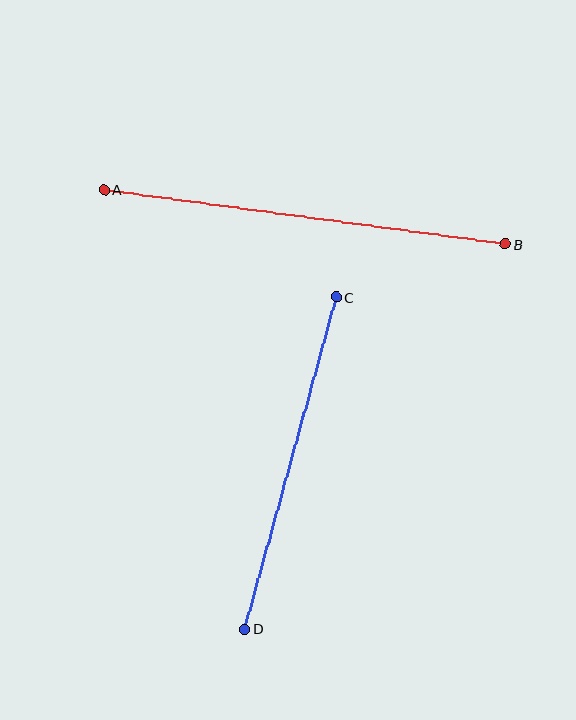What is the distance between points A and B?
The distance is approximately 405 pixels.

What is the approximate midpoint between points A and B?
The midpoint is at approximately (305, 217) pixels.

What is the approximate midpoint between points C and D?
The midpoint is at approximately (290, 463) pixels.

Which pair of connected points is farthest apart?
Points A and B are farthest apart.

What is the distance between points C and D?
The distance is approximately 344 pixels.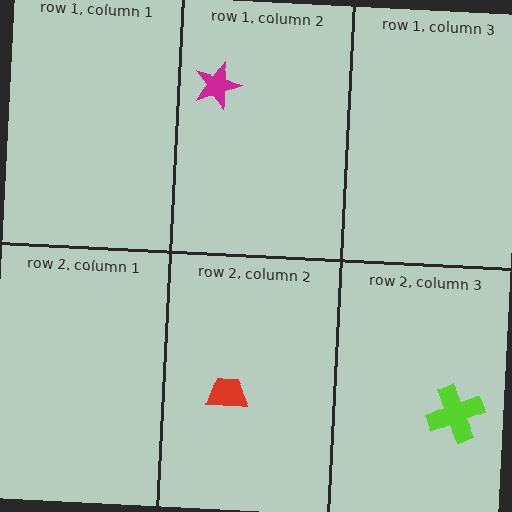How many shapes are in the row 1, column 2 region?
1.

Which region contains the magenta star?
The row 1, column 2 region.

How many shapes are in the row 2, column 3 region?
1.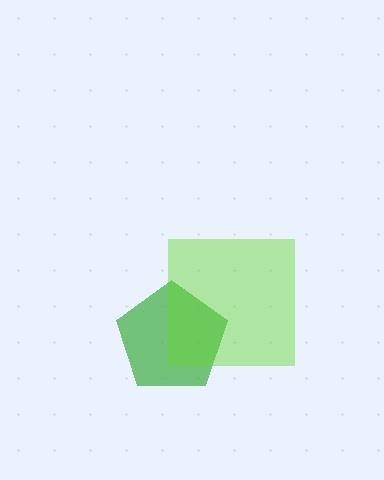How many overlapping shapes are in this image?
There are 2 overlapping shapes in the image.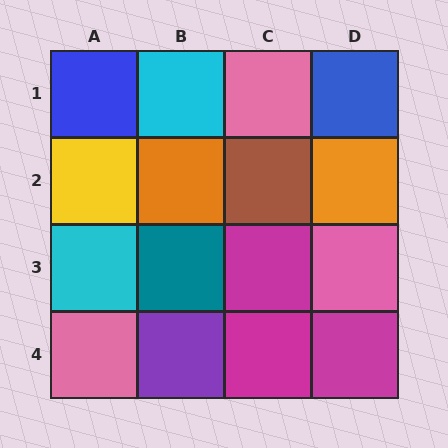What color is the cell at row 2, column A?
Yellow.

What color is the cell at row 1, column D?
Blue.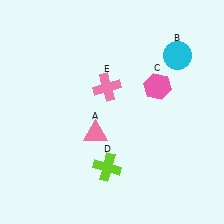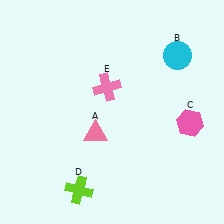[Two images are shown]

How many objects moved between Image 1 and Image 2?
2 objects moved between the two images.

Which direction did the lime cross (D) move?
The lime cross (D) moved left.